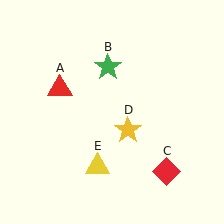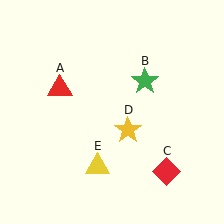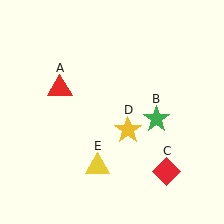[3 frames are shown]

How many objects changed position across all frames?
1 object changed position: green star (object B).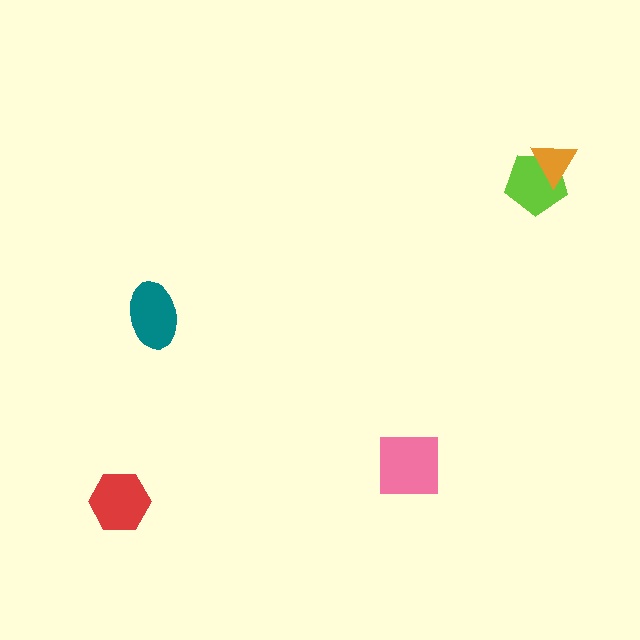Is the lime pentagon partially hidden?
Yes, it is partially covered by another shape.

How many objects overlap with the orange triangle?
1 object overlaps with the orange triangle.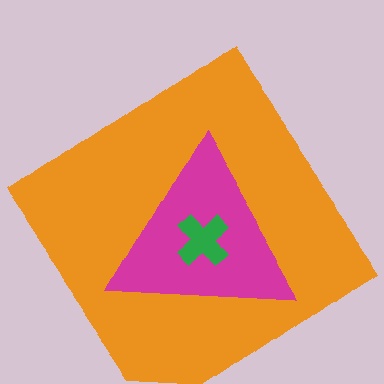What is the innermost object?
The green cross.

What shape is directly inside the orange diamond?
The magenta triangle.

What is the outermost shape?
The orange diamond.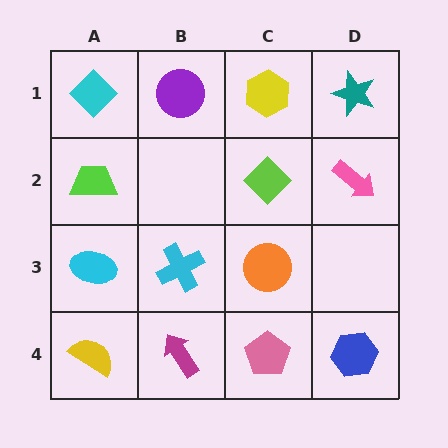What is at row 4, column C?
A pink pentagon.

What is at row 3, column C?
An orange circle.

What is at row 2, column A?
A lime trapezoid.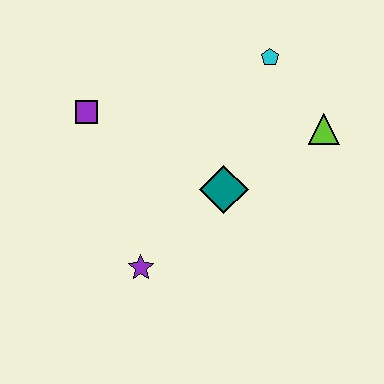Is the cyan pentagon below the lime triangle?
No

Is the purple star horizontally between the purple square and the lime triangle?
Yes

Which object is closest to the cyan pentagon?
The lime triangle is closest to the cyan pentagon.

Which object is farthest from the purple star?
The cyan pentagon is farthest from the purple star.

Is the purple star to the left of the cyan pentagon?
Yes